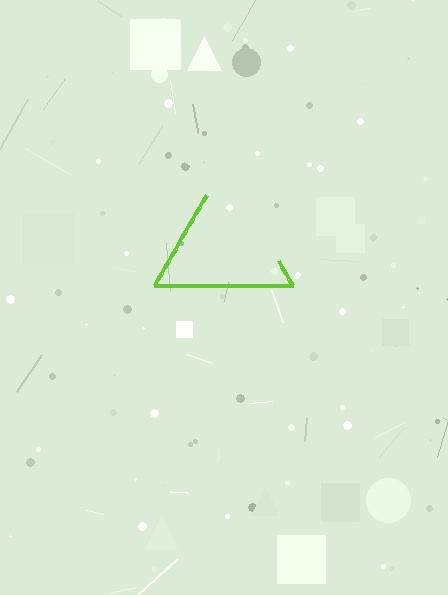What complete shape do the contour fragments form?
The contour fragments form a triangle.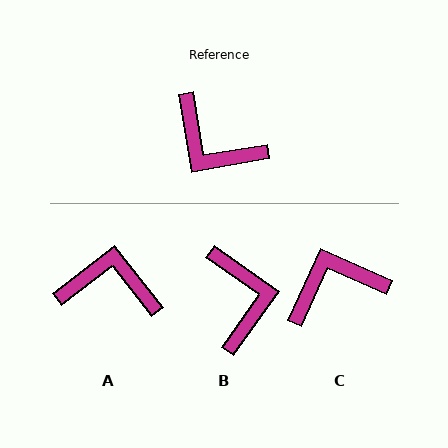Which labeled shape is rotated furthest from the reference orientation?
A, about 152 degrees away.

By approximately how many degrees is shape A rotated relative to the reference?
Approximately 152 degrees clockwise.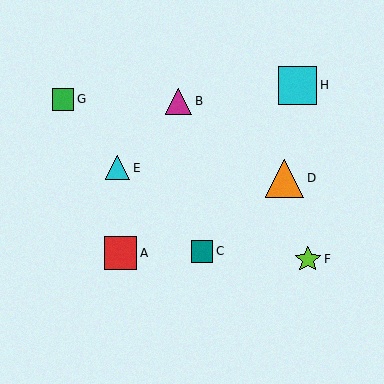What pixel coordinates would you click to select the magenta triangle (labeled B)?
Click at (179, 101) to select the magenta triangle B.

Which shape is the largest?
The cyan square (labeled H) is the largest.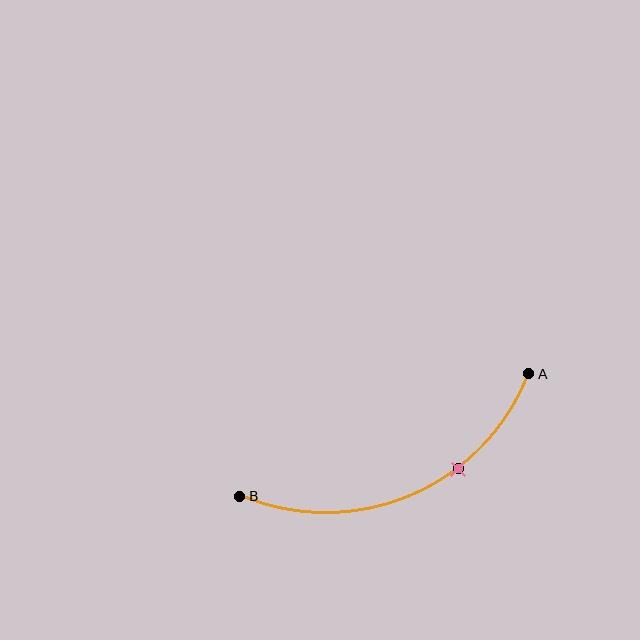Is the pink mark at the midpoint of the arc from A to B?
No. The pink mark lies on the arc but is closer to endpoint A. The arc midpoint would be at the point on the curve equidistant along the arc from both A and B.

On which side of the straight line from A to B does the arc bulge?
The arc bulges below the straight line connecting A and B.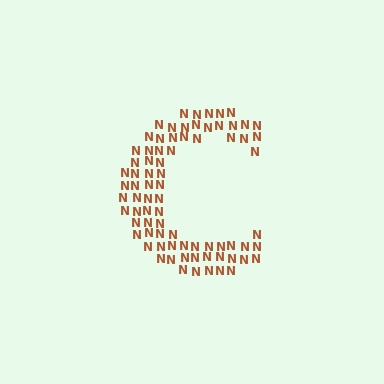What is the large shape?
The large shape is the letter C.